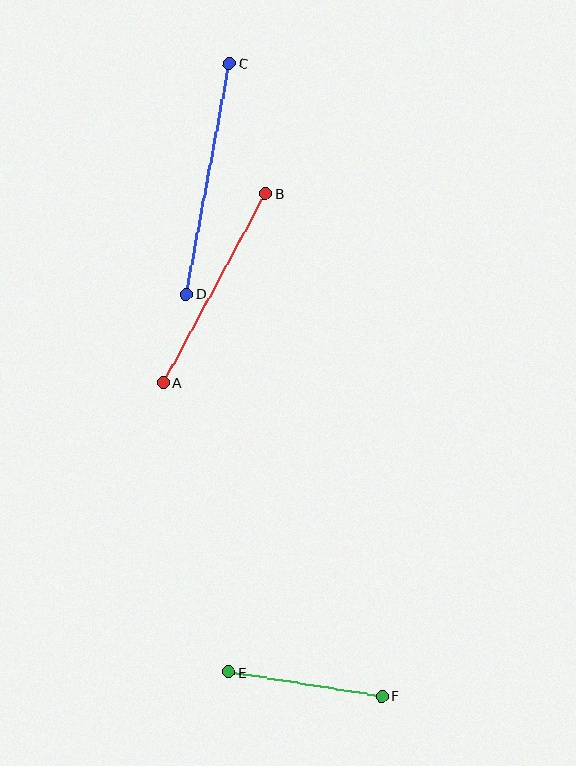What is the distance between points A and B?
The distance is approximately 215 pixels.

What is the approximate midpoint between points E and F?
The midpoint is at approximately (306, 684) pixels.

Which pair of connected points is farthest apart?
Points C and D are farthest apart.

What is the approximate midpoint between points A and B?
The midpoint is at approximately (214, 288) pixels.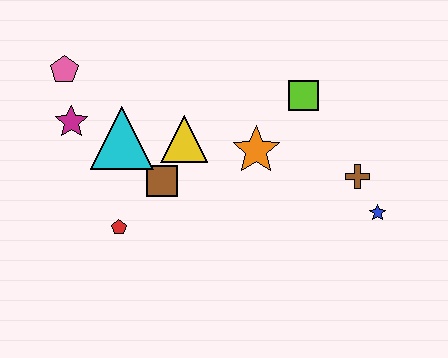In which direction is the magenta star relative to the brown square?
The magenta star is to the left of the brown square.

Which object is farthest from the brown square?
The blue star is farthest from the brown square.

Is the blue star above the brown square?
No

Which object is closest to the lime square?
The orange star is closest to the lime square.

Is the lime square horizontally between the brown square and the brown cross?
Yes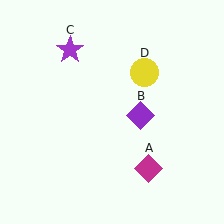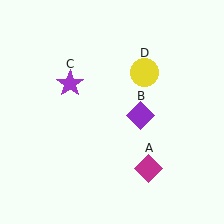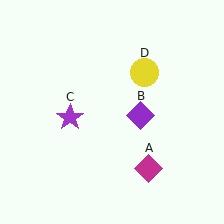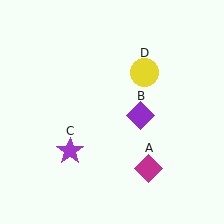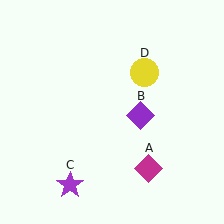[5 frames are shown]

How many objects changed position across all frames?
1 object changed position: purple star (object C).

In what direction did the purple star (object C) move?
The purple star (object C) moved down.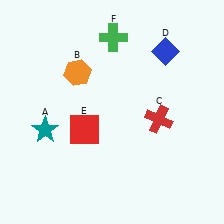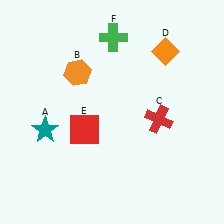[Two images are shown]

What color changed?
The diamond (D) changed from blue in Image 1 to orange in Image 2.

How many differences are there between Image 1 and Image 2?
There is 1 difference between the two images.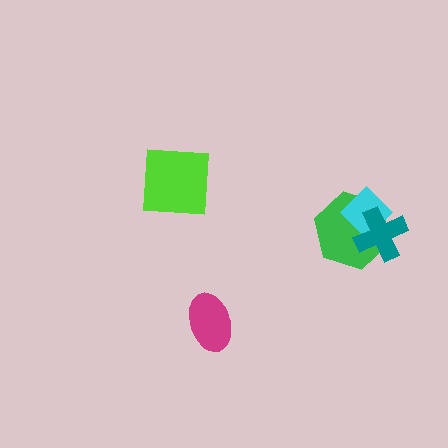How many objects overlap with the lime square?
0 objects overlap with the lime square.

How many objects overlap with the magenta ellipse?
0 objects overlap with the magenta ellipse.